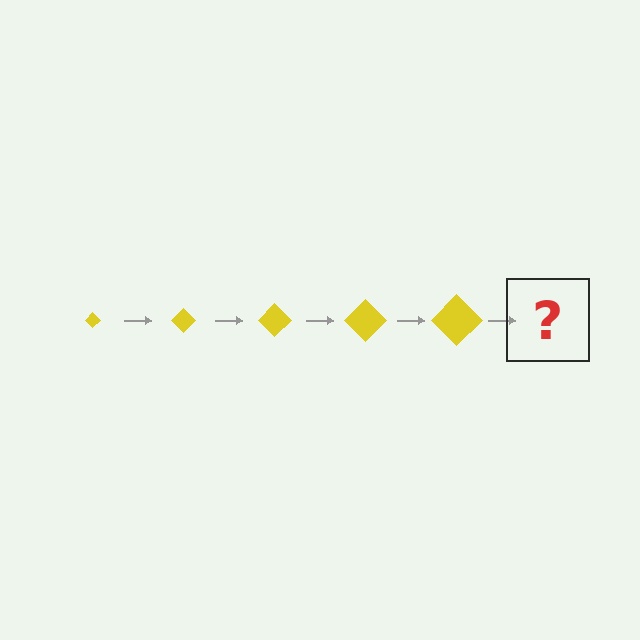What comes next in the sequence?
The next element should be a yellow diamond, larger than the previous one.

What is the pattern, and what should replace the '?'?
The pattern is that the diamond gets progressively larger each step. The '?' should be a yellow diamond, larger than the previous one.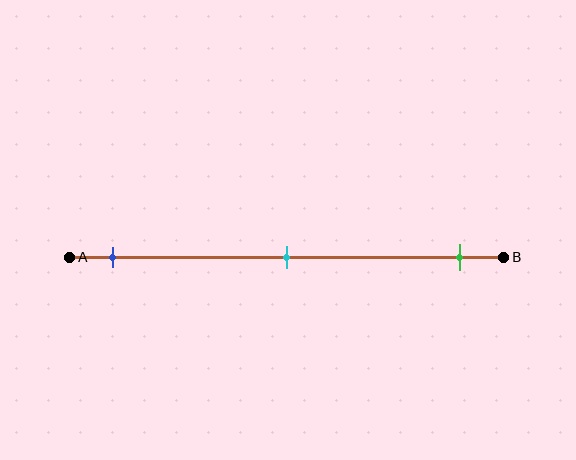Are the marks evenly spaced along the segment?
Yes, the marks are approximately evenly spaced.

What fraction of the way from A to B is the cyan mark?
The cyan mark is approximately 50% (0.5) of the way from A to B.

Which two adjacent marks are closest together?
The blue and cyan marks are the closest adjacent pair.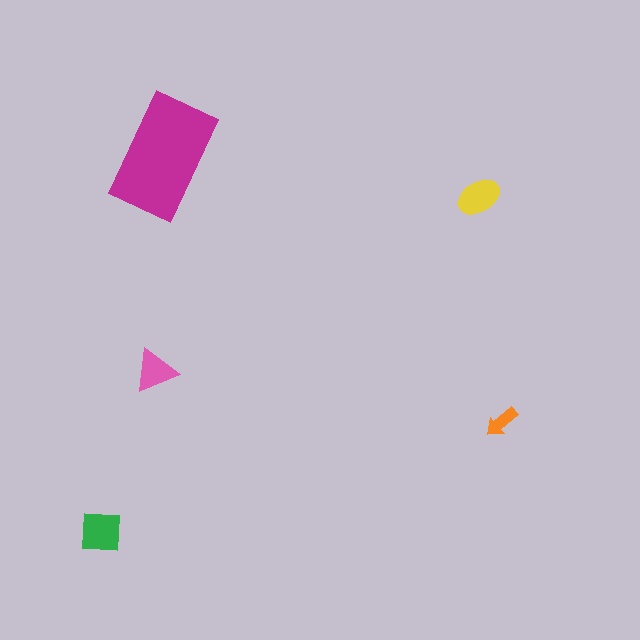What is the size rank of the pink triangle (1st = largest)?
4th.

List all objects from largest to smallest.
The magenta rectangle, the green square, the yellow ellipse, the pink triangle, the orange arrow.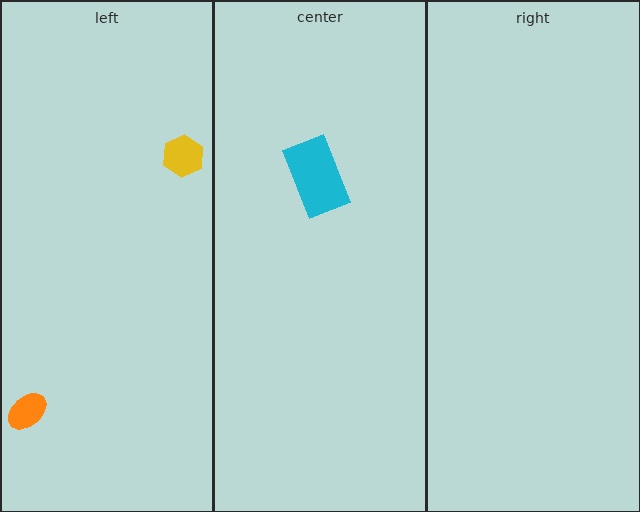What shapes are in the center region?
The cyan rectangle.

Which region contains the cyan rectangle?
The center region.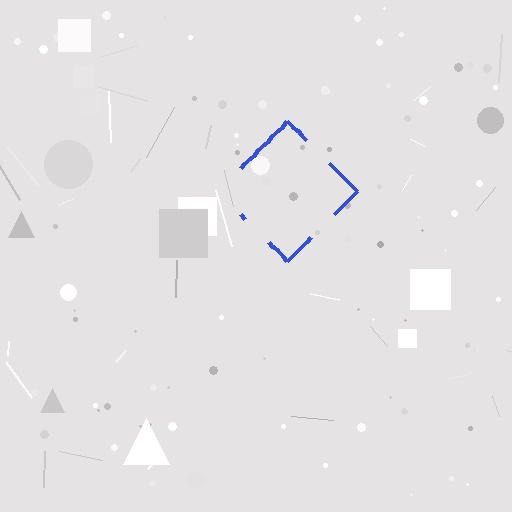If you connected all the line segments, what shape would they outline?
They would outline a diamond.